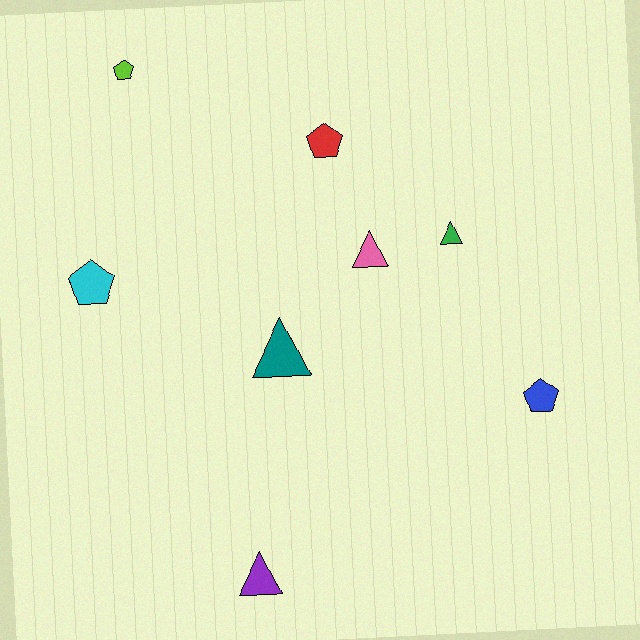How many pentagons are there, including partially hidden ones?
There are 4 pentagons.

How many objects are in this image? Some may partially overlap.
There are 8 objects.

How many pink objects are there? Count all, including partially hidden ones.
There is 1 pink object.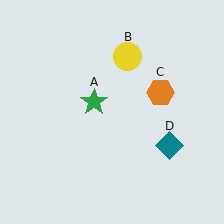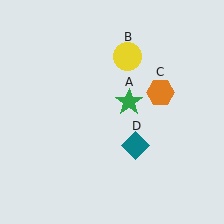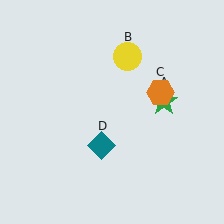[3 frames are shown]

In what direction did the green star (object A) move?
The green star (object A) moved right.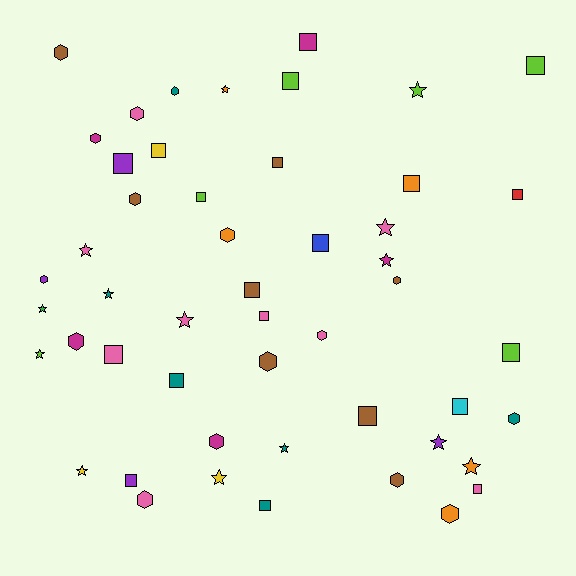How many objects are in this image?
There are 50 objects.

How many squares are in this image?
There are 20 squares.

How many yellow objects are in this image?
There are 3 yellow objects.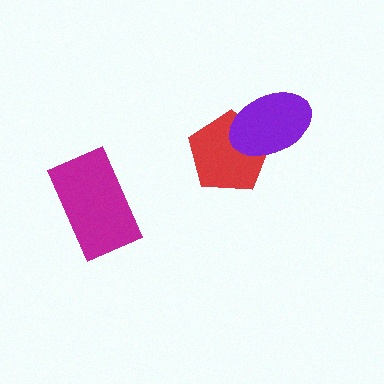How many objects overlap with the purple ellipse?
1 object overlaps with the purple ellipse.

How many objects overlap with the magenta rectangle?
0 objects overlap with the magenta rectangle.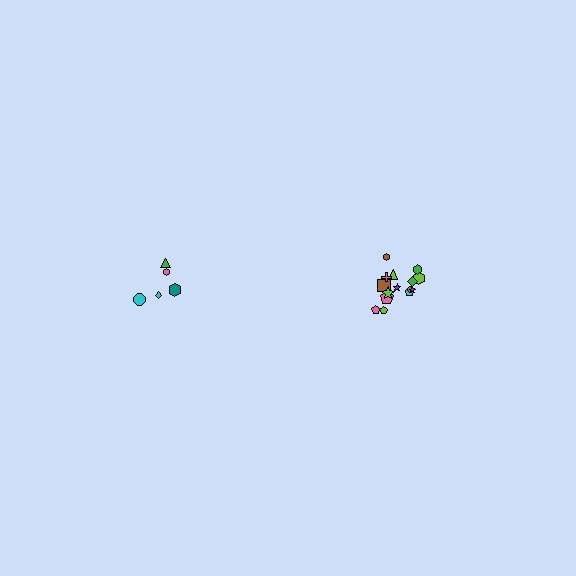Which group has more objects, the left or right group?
The right group.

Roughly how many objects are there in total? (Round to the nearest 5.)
Roughly 20 objects in total.